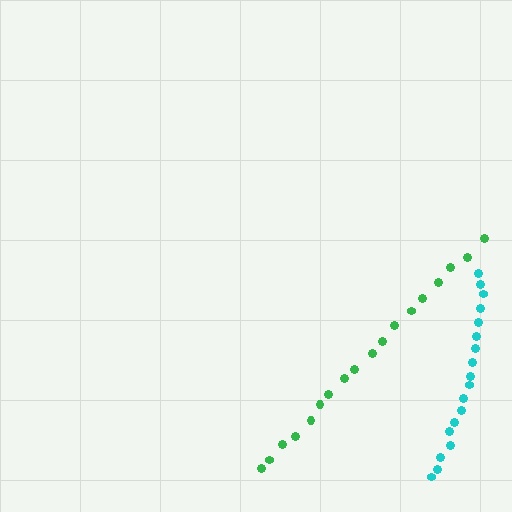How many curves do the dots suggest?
There are 2 distinct paths.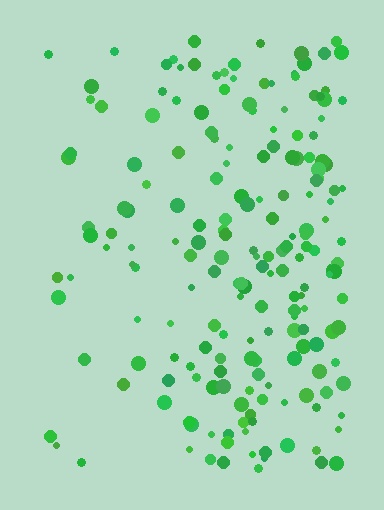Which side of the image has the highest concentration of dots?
The right.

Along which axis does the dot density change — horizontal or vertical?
Horizontal.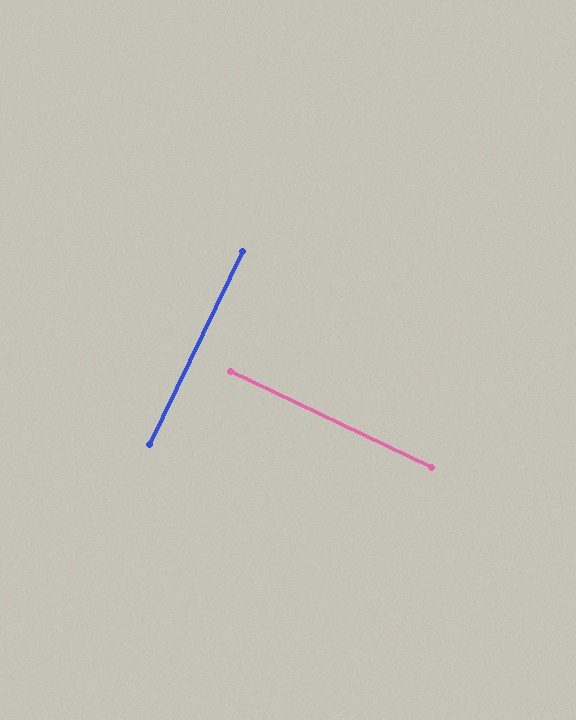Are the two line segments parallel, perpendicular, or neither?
Perpendicular — they meet at approximately 90°.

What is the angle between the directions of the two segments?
Approximately 90 degrees.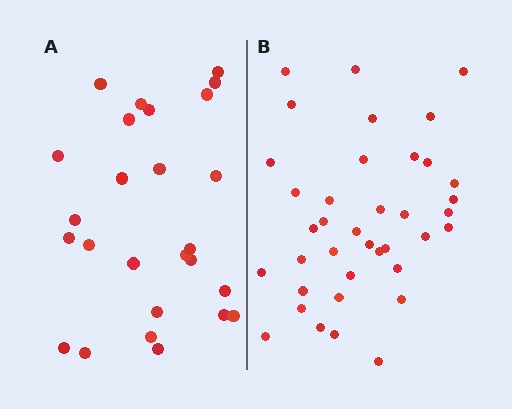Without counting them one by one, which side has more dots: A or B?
Region B (the right region) has more dots.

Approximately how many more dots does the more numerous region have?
Region B has roughly 12 or so more dots than region A.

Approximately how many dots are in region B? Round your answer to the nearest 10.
About 40 dots. (The exact count is 38, which rounds to 40.)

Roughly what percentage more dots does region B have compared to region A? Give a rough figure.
About 45% more.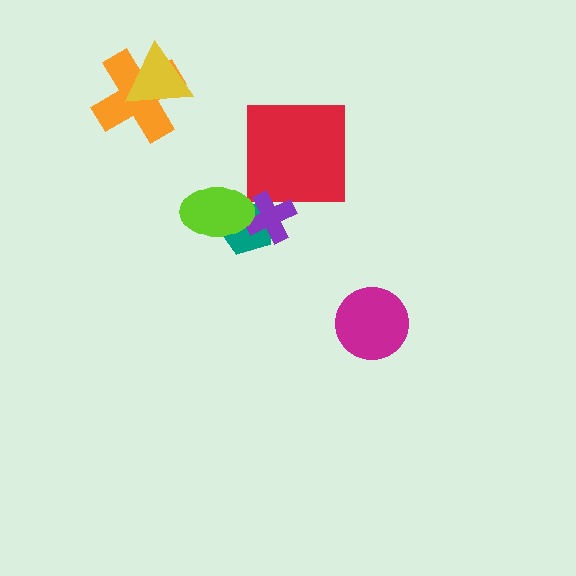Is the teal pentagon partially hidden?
Yes, it is partially covered by another shape.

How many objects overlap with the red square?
0 objects overlap with the red square.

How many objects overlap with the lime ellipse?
2 objects overlap with the lime ellipse.